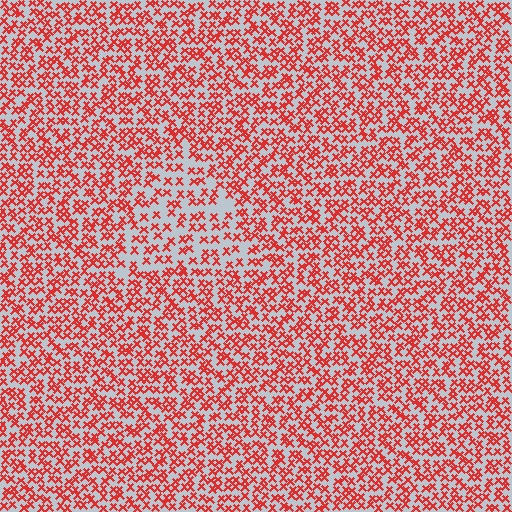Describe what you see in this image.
The image contains small red elements arranged at two different densities. A triangle-shaped region is visible where the elements are less densely packed than the surrounding area.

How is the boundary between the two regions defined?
The boundary is defined by a change in element density (approximately 1.7x ratio). All elements are the same color, size, and shape.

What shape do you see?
I see a triangle.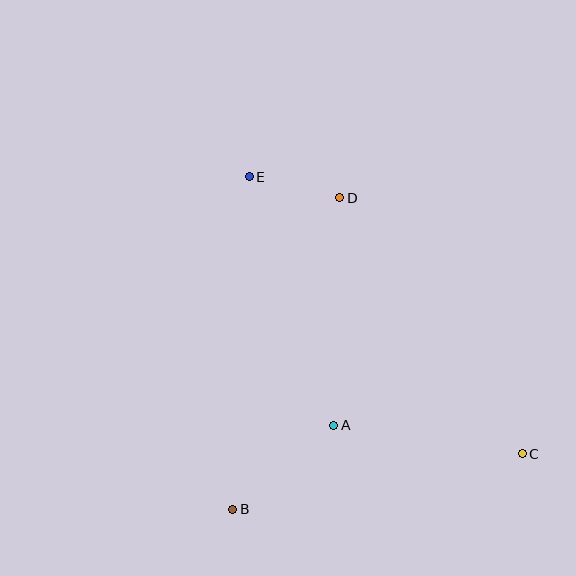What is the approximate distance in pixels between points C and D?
The distance between C and D is approximately 314 pixels.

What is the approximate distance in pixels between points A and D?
The distance between A and D is approximately 227 pixels.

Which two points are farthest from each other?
Points C and E are farthest from each other.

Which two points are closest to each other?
Points D and E are closest to each other.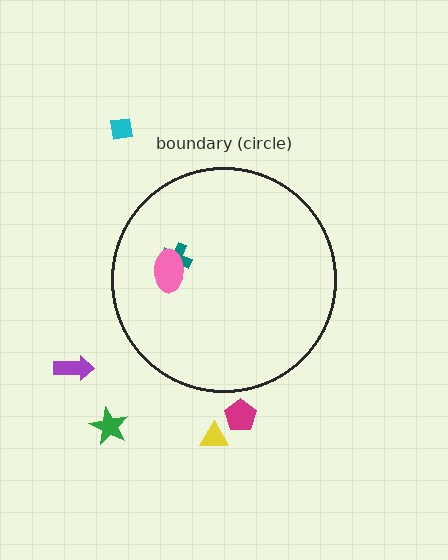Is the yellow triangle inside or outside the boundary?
Outside.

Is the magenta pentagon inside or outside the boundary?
Outside.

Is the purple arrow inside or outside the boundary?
Outside.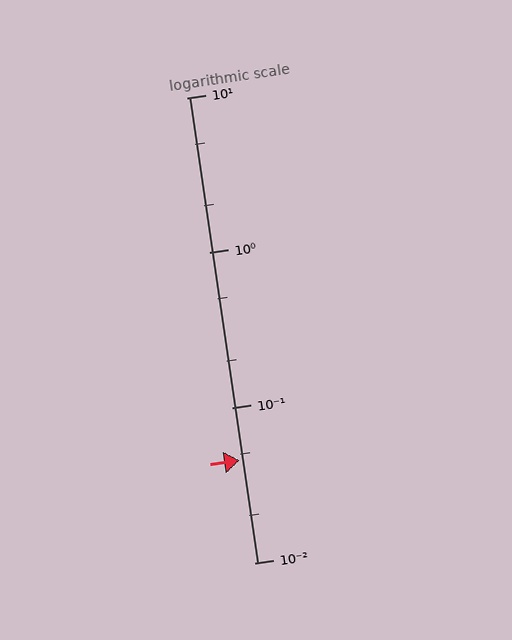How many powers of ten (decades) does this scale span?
The scale spans 3 decades, from 0.01 to 10.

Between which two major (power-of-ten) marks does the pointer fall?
The pointer is between 0.01 and 0.1.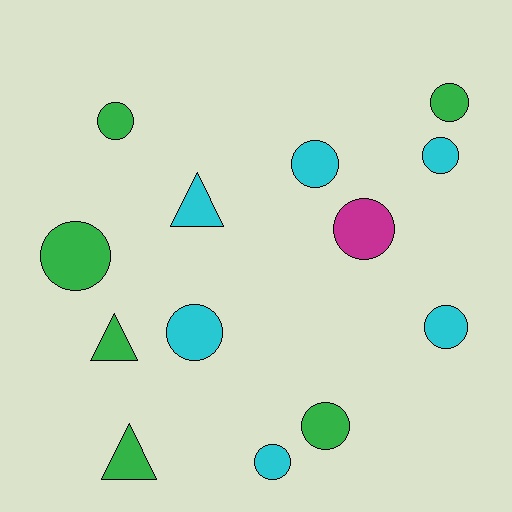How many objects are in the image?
There are 13 objects.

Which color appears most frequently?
Cyan, with 6 objects.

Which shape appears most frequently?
Circle, with 10 objects.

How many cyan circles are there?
There are 5 cyan circles.